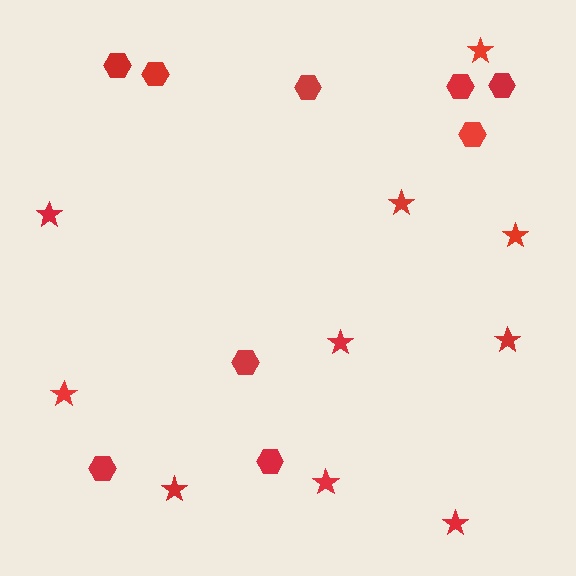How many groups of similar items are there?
There are 2 groups: one group of stars (10) and one group of hexagons (9).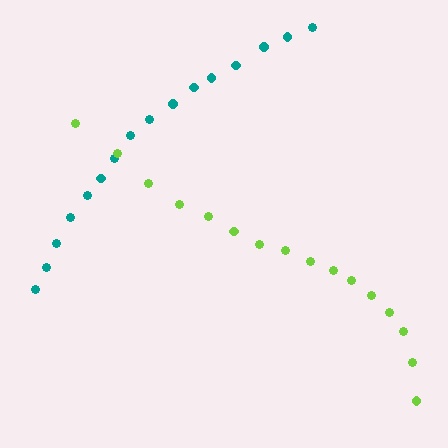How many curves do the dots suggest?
There are 2 distinct paths.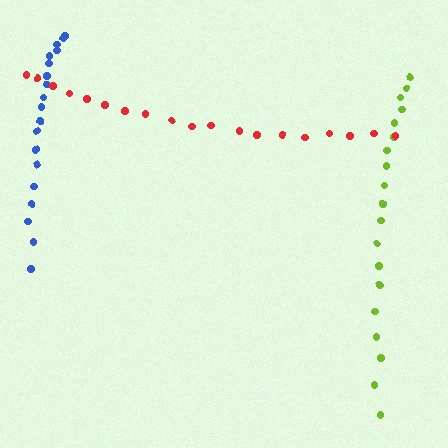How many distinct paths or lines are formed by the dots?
There are 3 distinct paths.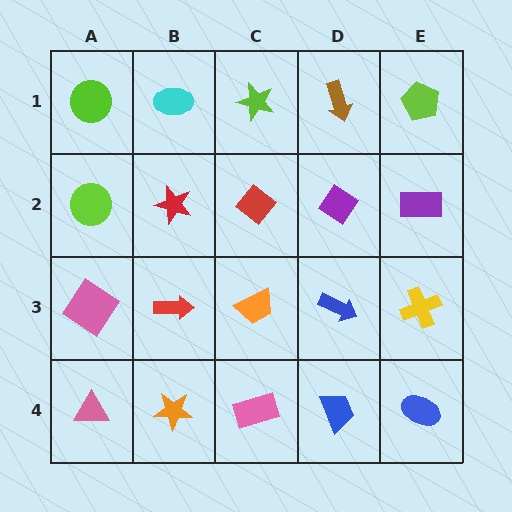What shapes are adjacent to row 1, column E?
A purple rectangle (row 2, column E), a brown arrow (row 1, column D).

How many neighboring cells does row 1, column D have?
3.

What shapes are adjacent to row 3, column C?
A red diamond (row 2, column C), a pink rectangle (row 4, column C), a red arrow (row 3, column B), a blue arrow (row 3, column D).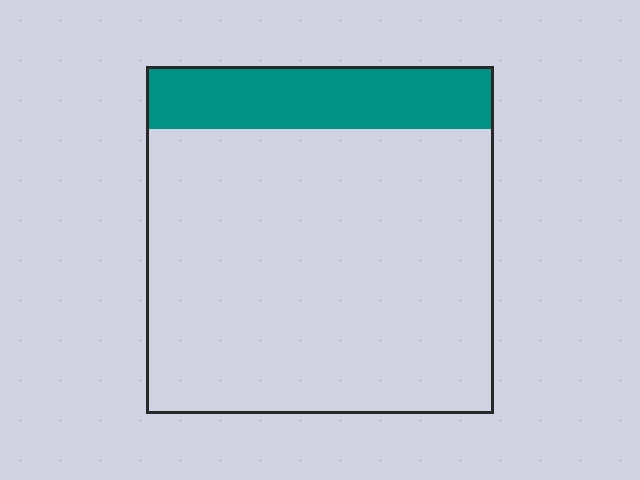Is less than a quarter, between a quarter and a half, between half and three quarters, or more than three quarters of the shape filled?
Less than a quarter.